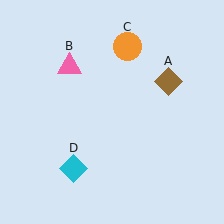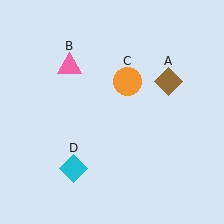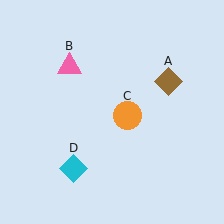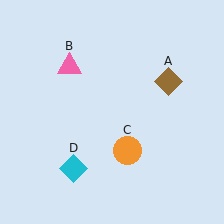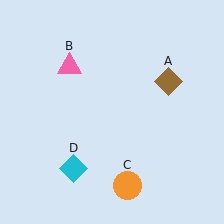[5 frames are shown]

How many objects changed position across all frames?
1 object changed position: orange circle (object C).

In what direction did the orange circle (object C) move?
The orange circle (object C) moved down.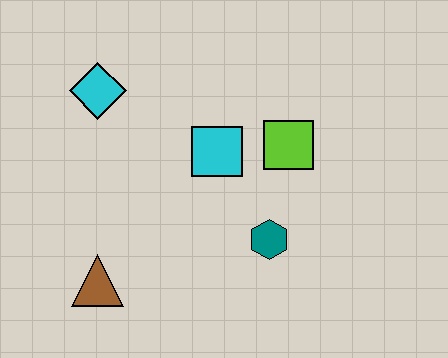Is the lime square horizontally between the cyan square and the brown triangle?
No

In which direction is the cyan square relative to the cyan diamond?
The cyan square is to the right of the cyan diamond.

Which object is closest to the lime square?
The cyan square is closest to the lime square.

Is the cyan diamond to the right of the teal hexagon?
No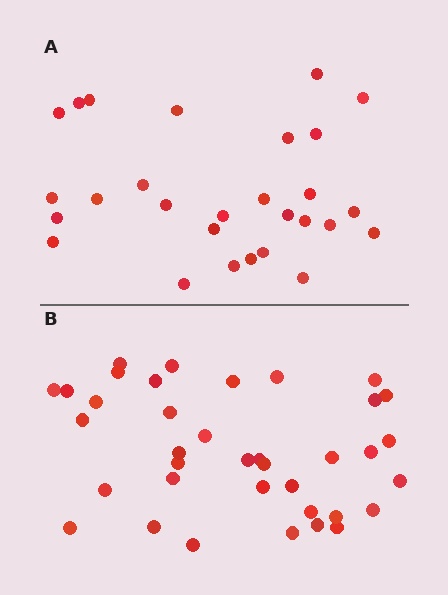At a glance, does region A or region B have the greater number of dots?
Region B (the bottom region) has more dots.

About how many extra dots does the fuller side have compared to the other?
Region B has roughly 8 or so more dots than region A.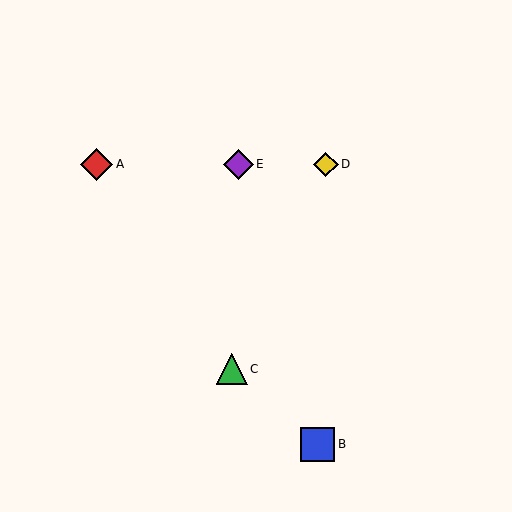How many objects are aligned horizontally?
3 objects (A, D, E) are aligned horizontally.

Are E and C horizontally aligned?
No, E is at y≈164 and C is at y≈369.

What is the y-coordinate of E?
Object E is at y≈164.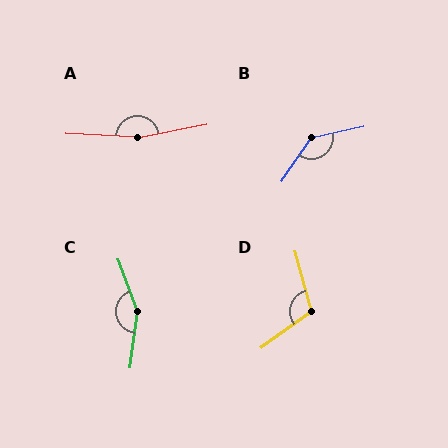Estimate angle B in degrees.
Approximately 137 degrees.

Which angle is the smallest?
D, at approximately 111 degrees.